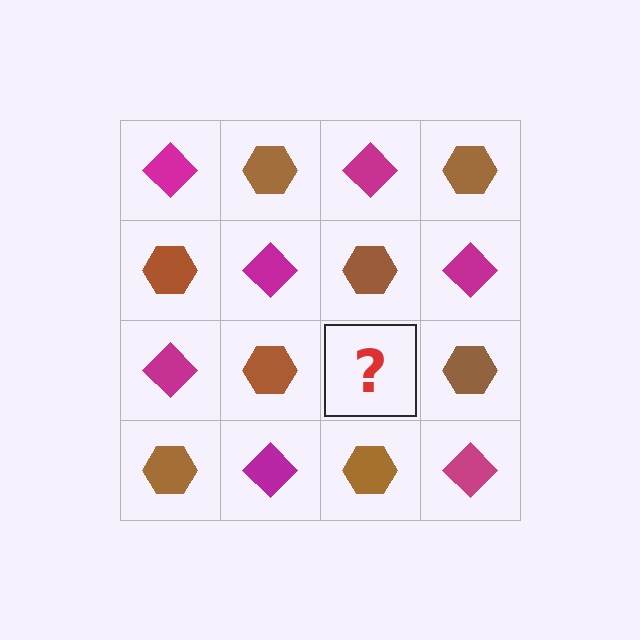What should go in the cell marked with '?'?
The missing cell should contain a magenta diamond.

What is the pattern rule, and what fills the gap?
The rule is that it alternates magenta diamond and brown hexagon in a checkerboard pattern. The gap should be filled with a magenta diamond.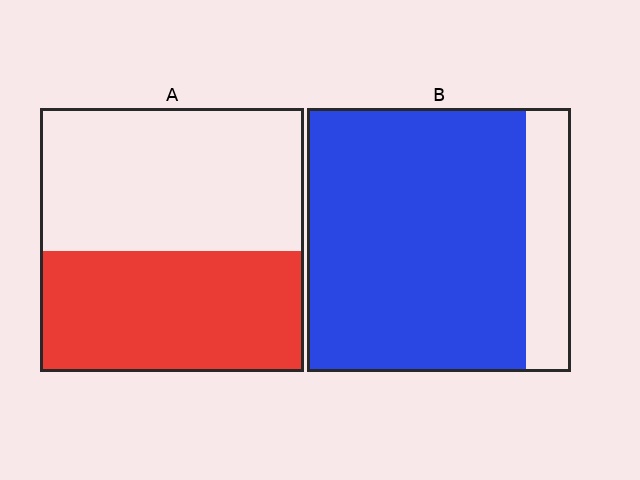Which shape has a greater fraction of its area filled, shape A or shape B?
Shape B.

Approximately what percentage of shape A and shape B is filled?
A is approximately 45% and B is approximately 85%.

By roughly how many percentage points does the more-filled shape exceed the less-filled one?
By roughly 35 percentage points (B over A).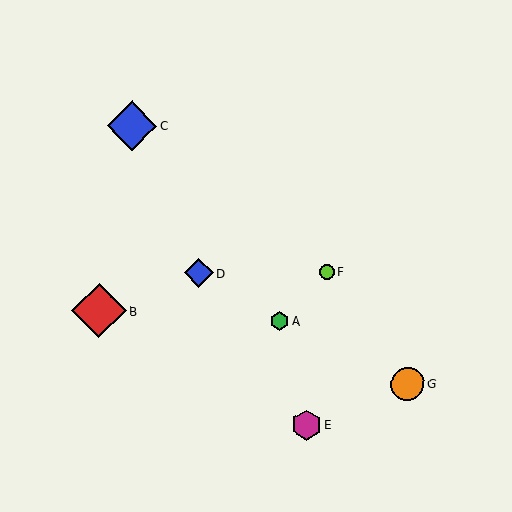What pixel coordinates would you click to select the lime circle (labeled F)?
Click at (327, 272) to select the lime circle F.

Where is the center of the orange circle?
The center of the orange circle is at (408, 384).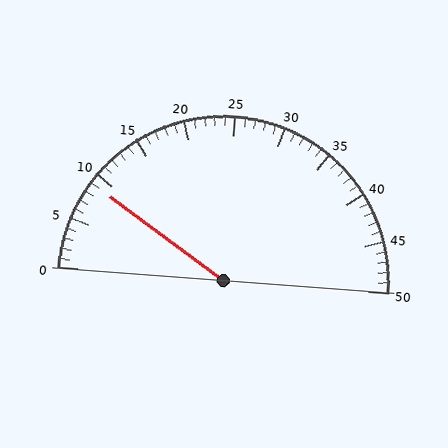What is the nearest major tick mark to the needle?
The nearest major tick mark is 10.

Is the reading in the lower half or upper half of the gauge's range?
The reading is in the lower half of the range (0 to 50).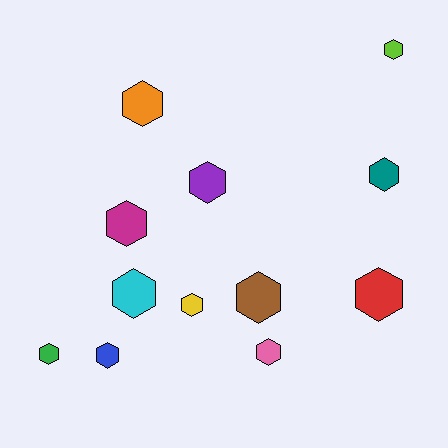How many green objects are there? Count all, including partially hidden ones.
There is 1 green object.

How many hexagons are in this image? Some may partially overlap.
There are 12 hexagons.